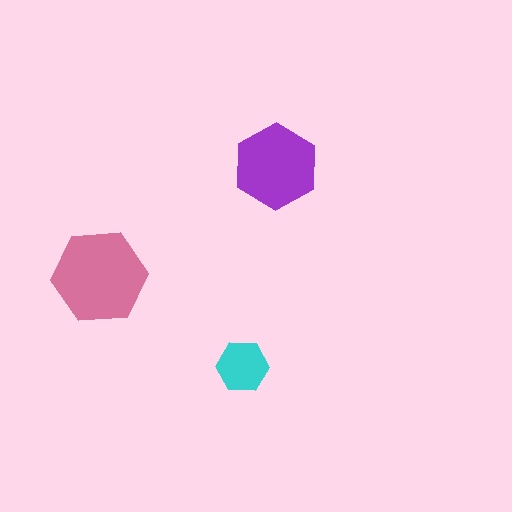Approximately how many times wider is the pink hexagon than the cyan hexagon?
About 2 times wider.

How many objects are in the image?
There are 3 objects in the image.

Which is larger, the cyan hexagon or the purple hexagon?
The purple one.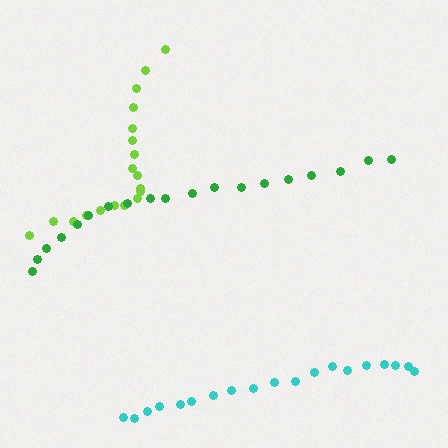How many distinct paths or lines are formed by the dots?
There are 3 distinct paths.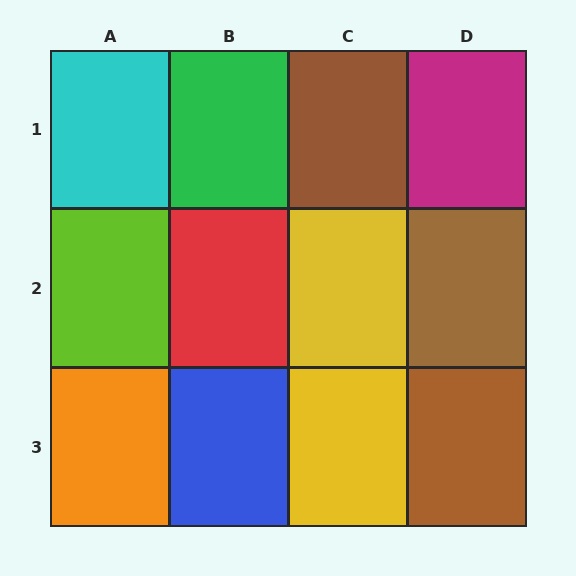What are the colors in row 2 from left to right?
Lime, red, yellow, brown.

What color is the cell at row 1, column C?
Brown.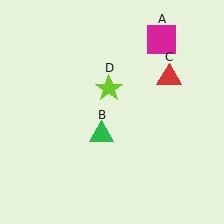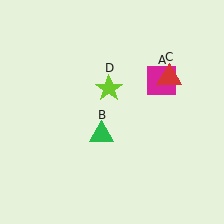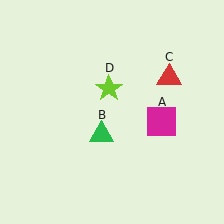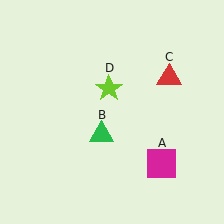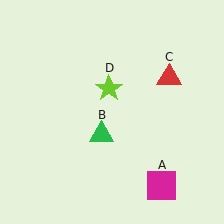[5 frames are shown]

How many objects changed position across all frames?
1 object changed position: magenta square (object A).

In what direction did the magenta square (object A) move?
The magenta square (object A) moved down.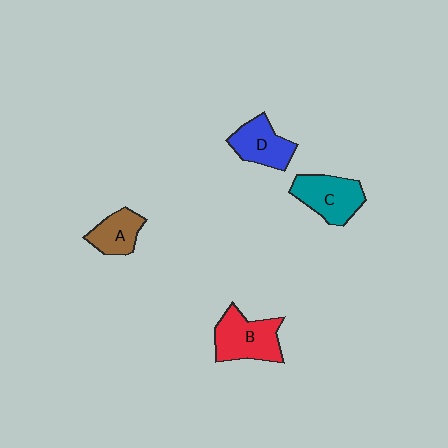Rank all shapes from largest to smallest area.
From largest to smallest: B (red), C (teal), D (blue), A (brown).